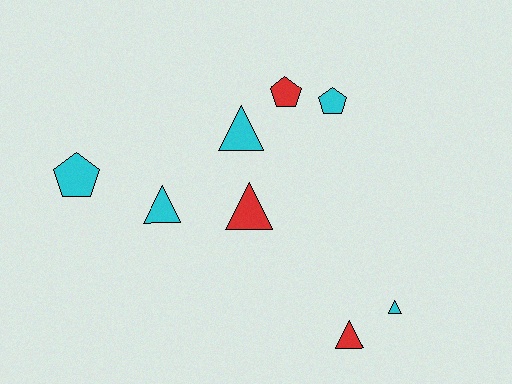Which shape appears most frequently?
Triangle, with 5 objects.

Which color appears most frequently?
Cyan, with 5 objects.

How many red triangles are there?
There are 2 red triangles.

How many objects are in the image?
There are 8 objects.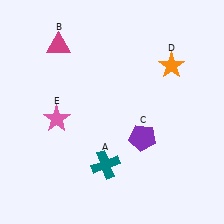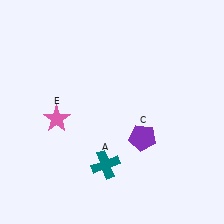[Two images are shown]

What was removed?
The orange star (D), the magenta triangle (B) were removed in Image 2.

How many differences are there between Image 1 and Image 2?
There are 2 differences between the two images.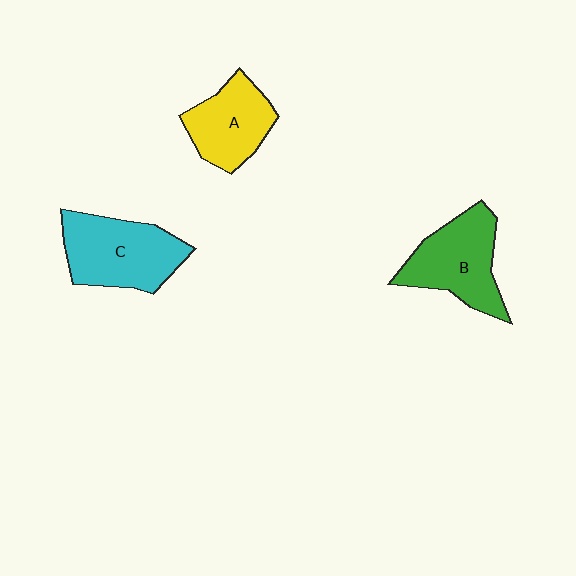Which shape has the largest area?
Shape C (cyan).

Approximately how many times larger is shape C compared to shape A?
Approximately 1.3 times.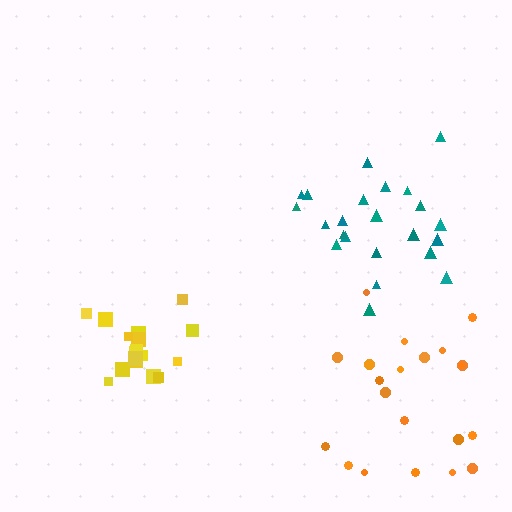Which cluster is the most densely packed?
Yellow.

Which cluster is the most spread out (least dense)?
Orange.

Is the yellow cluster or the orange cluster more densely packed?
Yellow.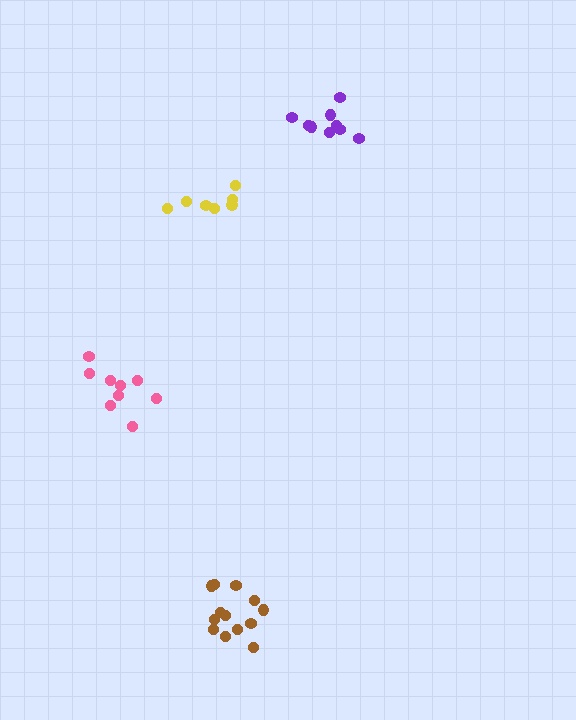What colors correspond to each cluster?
The clusters are colored: brown, pink, purple, yellow.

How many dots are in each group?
Group 1: 13 dots, Group 2: 9 dots, Group 3: 9 dots, Group 4: 7 dots (38 total).